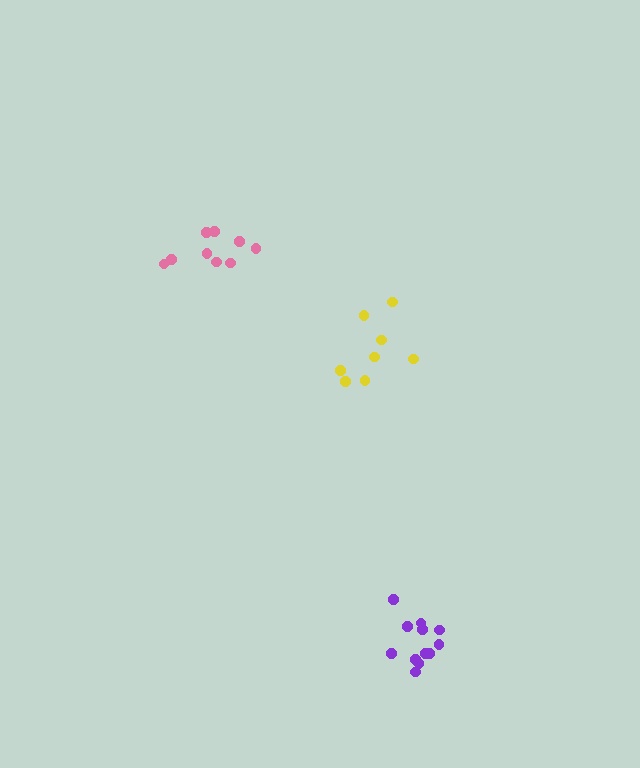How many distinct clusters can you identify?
There are 3 distinct clusters.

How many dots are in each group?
Group 1: 8 dots, Group 2: 12 dots, Group 3: 9 dots (29 total).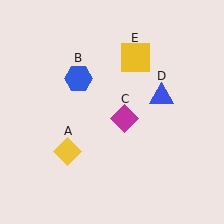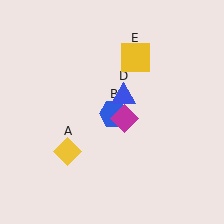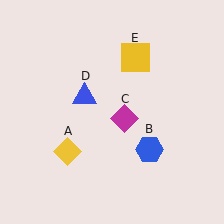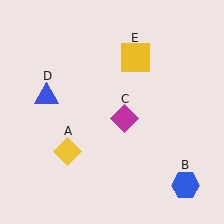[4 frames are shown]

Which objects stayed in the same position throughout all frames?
Yellow diamond (object A) and magenta diamond (object C) and yellow square (object E) remained stationary.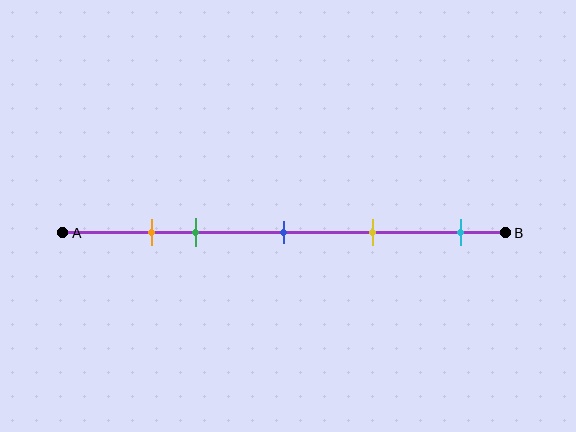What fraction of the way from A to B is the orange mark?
The orange mark is approximately 20% (0.2) of the way from A to B.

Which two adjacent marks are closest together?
The orange and green marks are the closest adjacent pair.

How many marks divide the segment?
There are 5 marks dividing the segment.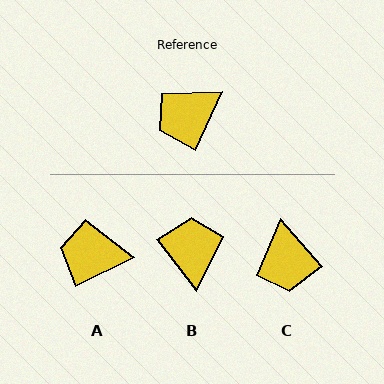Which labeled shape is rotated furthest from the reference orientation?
B, about 118 degrees away.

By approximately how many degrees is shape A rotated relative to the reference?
Approximately 39 degrees clockwise.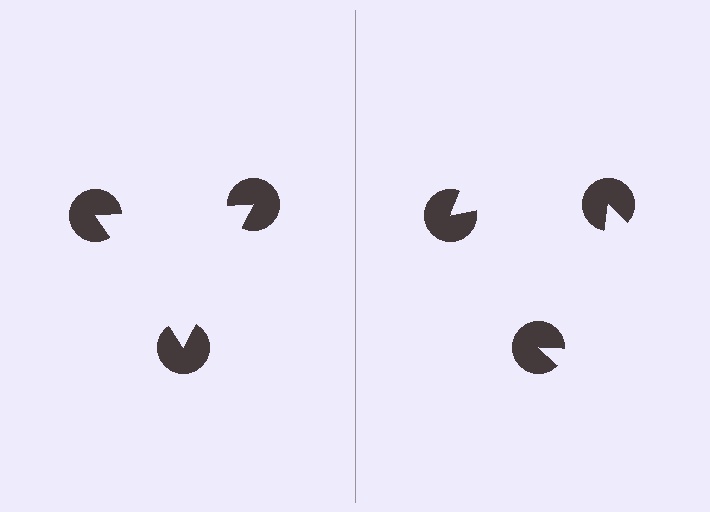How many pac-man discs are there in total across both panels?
6 — 3 on each side.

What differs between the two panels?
The pac-man discs are positioned identically on both sides; only the wedge orientations differ. On the left they align to a triangle; on the right they are misaligned.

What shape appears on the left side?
An illusory triangle.